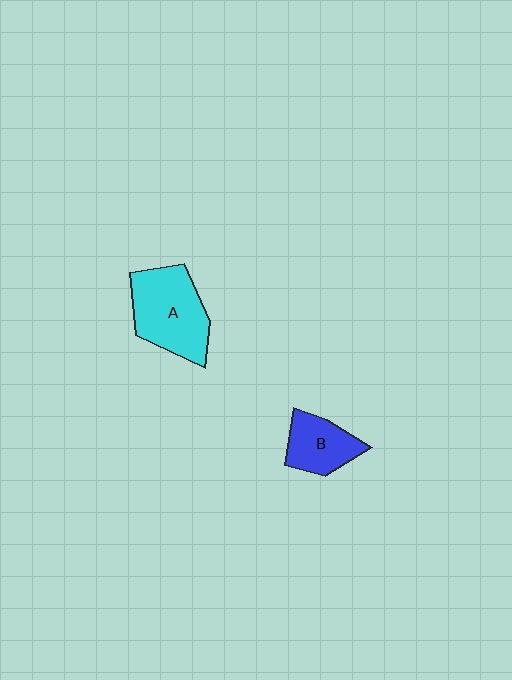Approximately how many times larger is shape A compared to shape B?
Approximately 1.6 times.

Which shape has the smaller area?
Shape B (blue).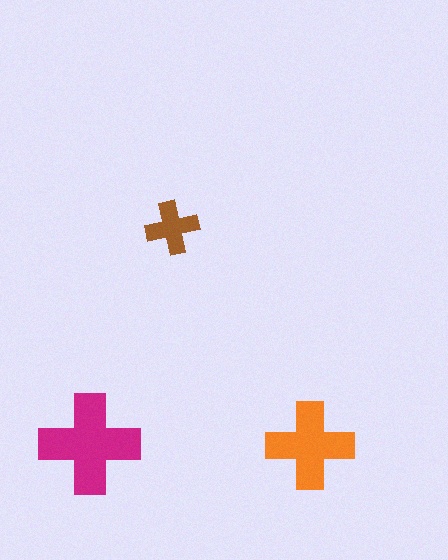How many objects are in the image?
There are 3 objects in the image.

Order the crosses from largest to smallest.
the magenta one, the orange one, the brown one.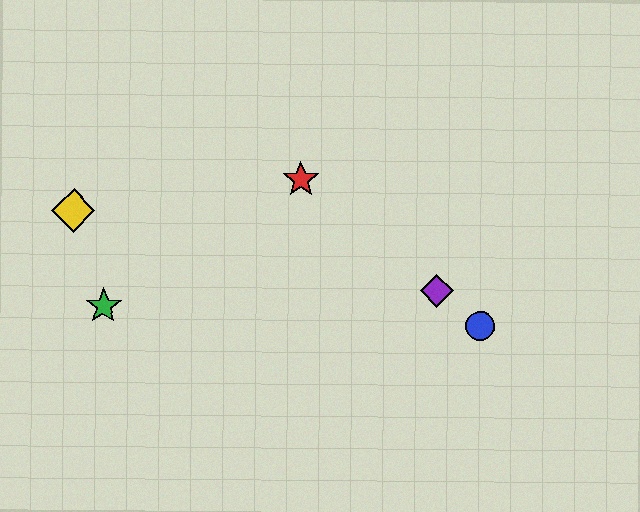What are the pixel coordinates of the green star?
The green star is at (103, 306).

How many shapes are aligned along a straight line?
3 shapes (the red star, the blue circle, the purple diamond) are aligned along a straight line.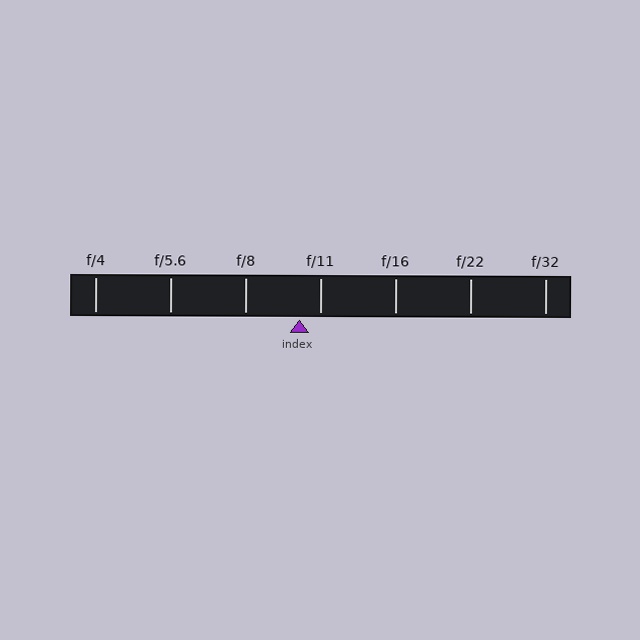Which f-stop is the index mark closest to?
The index mark is closest to f/11.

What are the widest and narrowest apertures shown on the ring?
The widest aperture shown is f/4 and the narrowest is f/32.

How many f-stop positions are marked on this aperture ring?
There are 7 f-stop positions marked.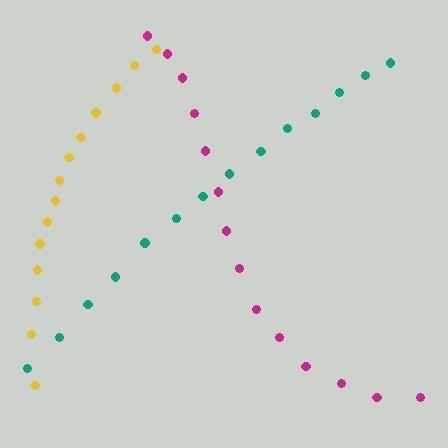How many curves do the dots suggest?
There are 3 distinct paths.